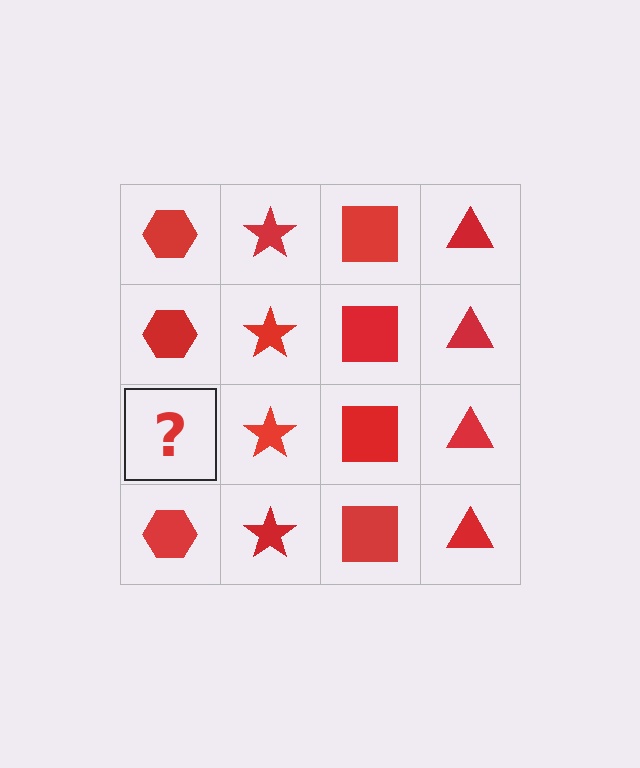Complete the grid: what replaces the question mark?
The question mark should be replaced with a red hexagon.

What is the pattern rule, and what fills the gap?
The rule is that each column has a consistent shape. The gap should be filled with a red hexagon.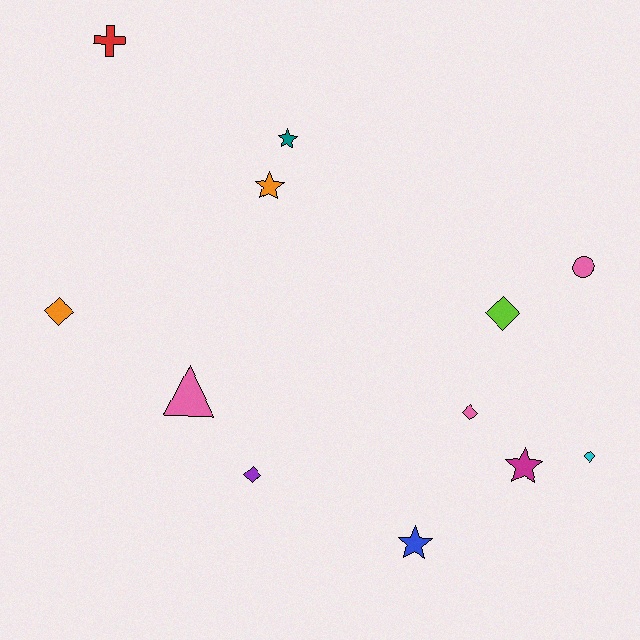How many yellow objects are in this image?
There are no yellow objects.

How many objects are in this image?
There are 12 objects.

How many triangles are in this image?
There is 1 triangle.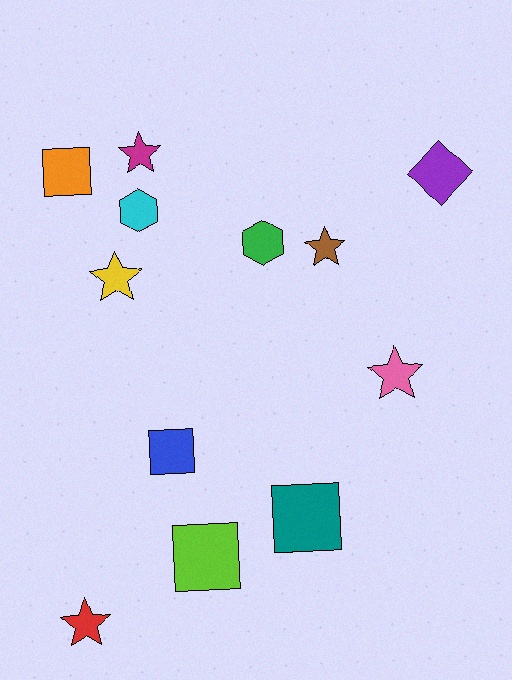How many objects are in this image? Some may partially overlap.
There are 12 objects.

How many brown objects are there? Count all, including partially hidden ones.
There is 1 brown object.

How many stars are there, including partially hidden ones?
There are 5 stars.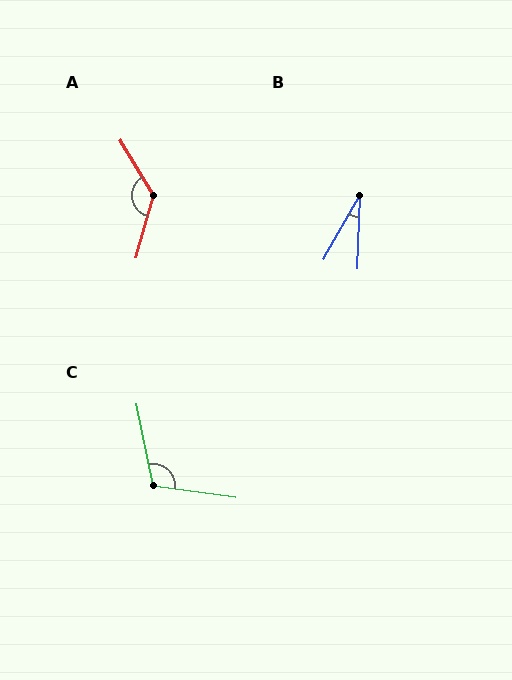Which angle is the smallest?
B, at approximately 27 degrees.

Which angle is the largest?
A, at approximately 133 degrees.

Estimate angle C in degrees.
Approximately 109 degrees.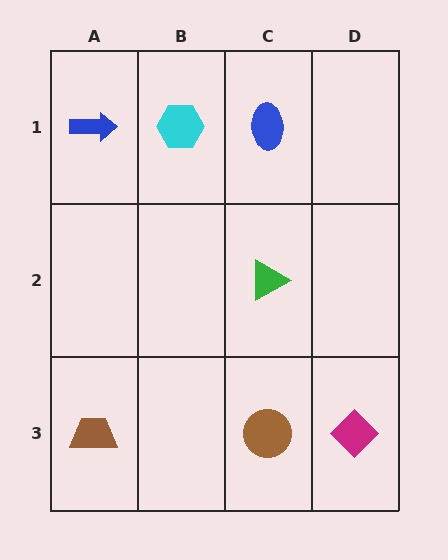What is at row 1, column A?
A blue arrow.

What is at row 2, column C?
A green triangle.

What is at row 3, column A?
A brown trapezoid.